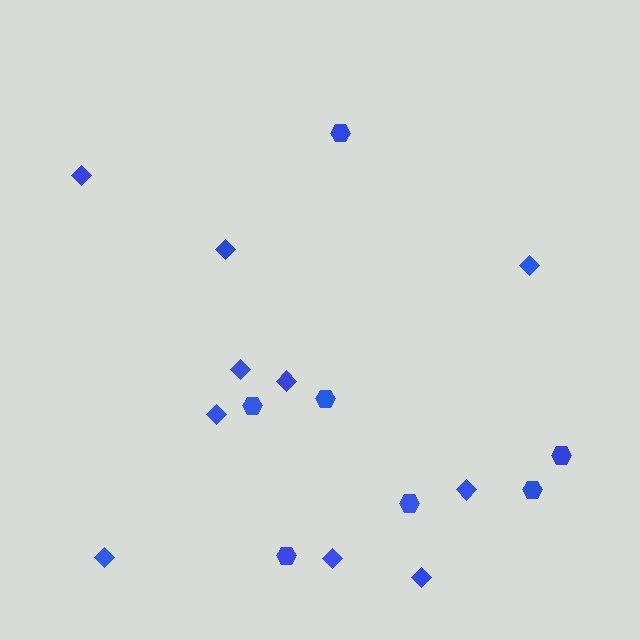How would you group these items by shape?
There are 2 groups: one group of diamonds (10) and one group of hexagons (7).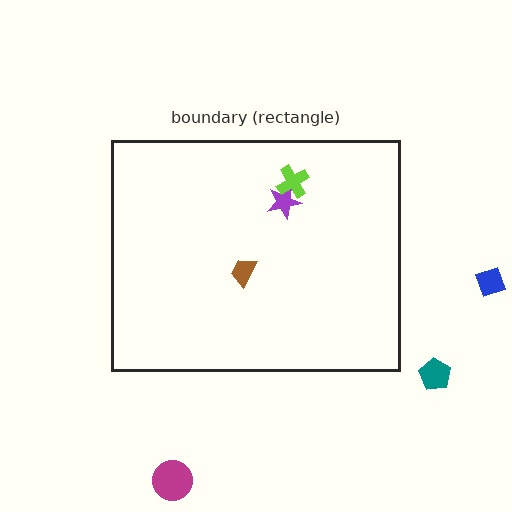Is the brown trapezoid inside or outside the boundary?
Inside.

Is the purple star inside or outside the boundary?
Inside.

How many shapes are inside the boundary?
3 inside, 3 outside.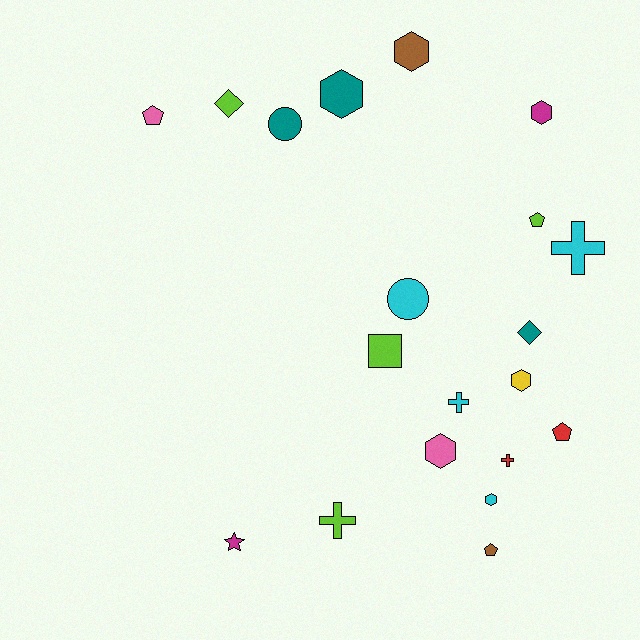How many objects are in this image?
There are 20 objects.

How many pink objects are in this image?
There are 2 pink objects.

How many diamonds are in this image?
There are 2 diamonds.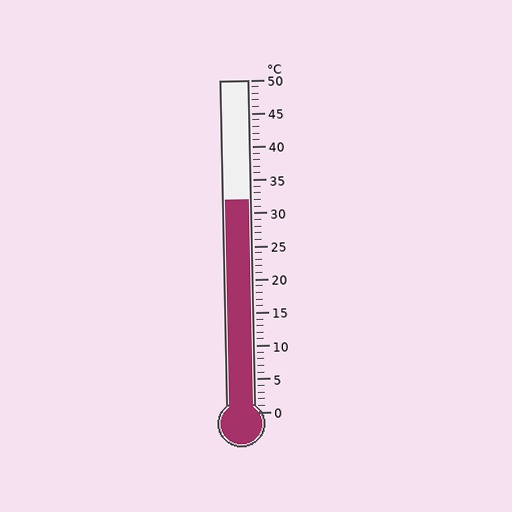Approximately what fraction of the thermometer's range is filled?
The thermometer is filled to approximately 65% of its range.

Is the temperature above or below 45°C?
The temperature is below 45°C.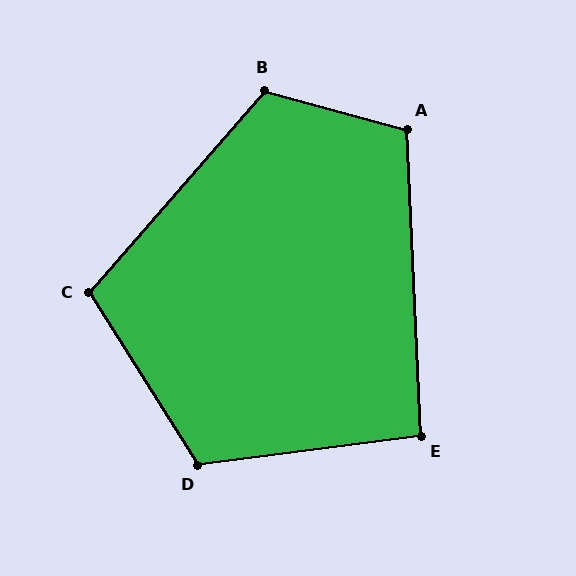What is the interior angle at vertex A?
Approximately 108 degrees (obtuse).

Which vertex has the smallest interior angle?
E, at approximately 95 degrees.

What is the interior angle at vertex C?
Approximately 107 degrees (obtuse).